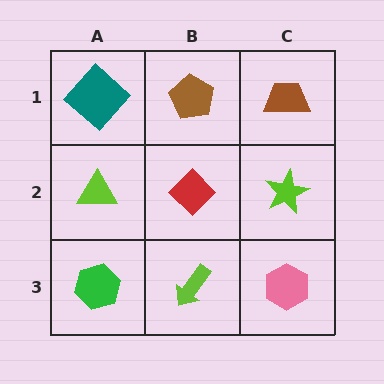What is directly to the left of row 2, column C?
A red diamond.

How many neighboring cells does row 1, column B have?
3.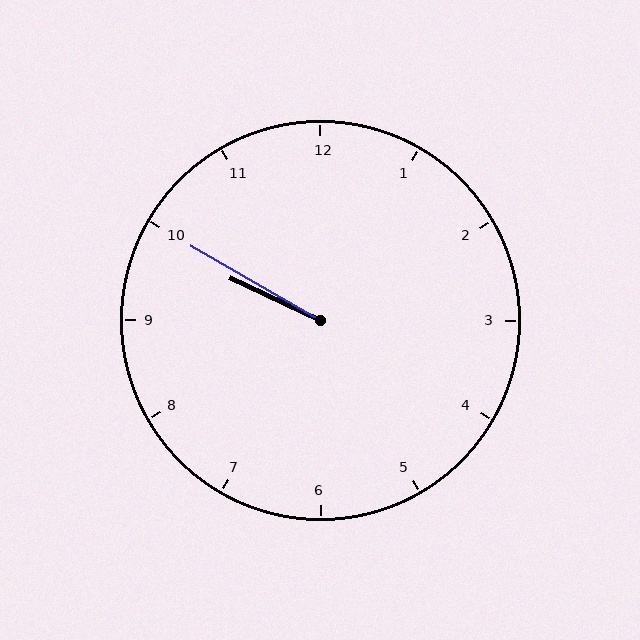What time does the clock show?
9:50.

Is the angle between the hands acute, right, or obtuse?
It is acute.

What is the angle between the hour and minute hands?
Approximately 5 degrees.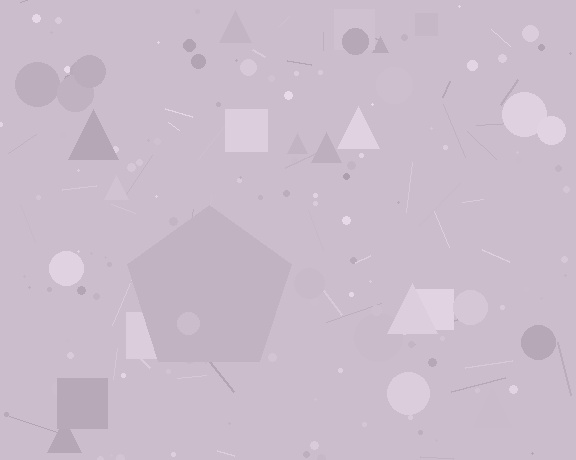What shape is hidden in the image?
A pentagon is hidden in the image.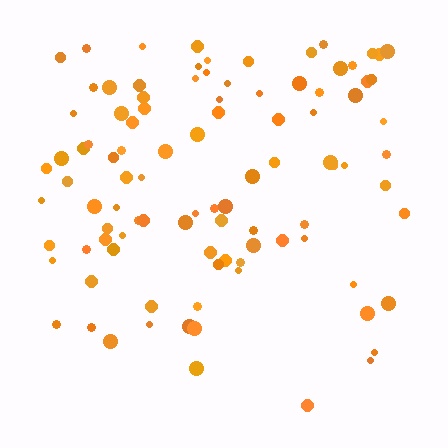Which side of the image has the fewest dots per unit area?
The bottom.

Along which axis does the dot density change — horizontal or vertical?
Vertical.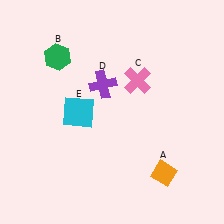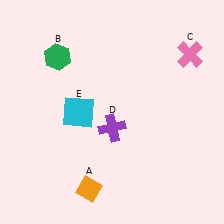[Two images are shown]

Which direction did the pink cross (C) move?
The pink cross (C) moved right.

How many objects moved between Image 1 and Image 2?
3 objects moved between the two images.